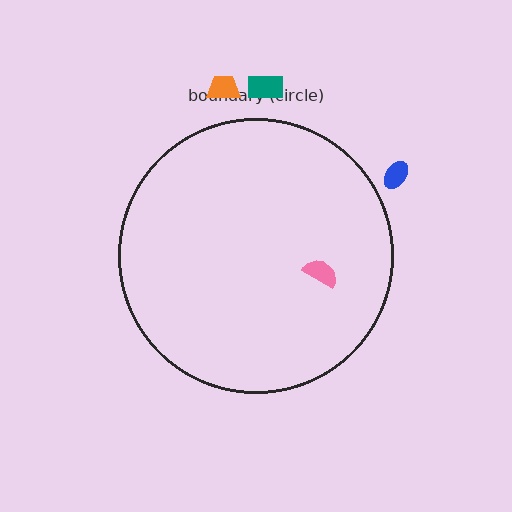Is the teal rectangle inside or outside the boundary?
Outside.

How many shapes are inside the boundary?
1 inside, 3 outside.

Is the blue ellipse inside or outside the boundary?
Outside.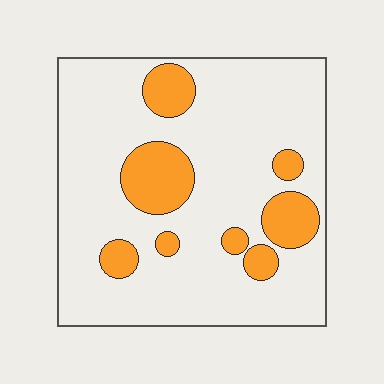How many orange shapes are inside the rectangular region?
8.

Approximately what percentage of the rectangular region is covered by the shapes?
Approximately 20%.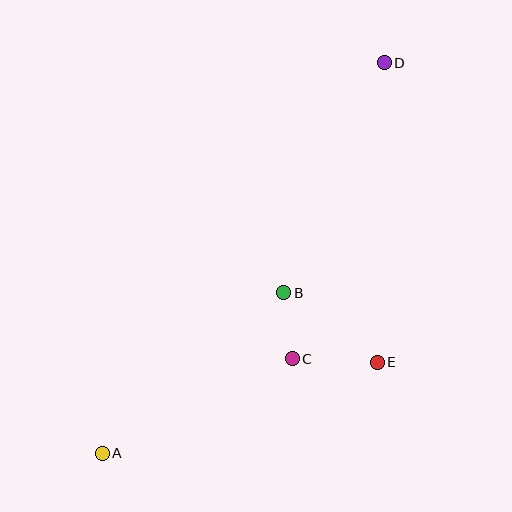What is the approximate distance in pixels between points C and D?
The distance between C and D is approximately 310 pixels.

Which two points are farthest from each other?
Points A and D are farthest from each other.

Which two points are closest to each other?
Points B and C are closest to each other.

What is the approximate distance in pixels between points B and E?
The distance between B and E is approximately 117 pixels.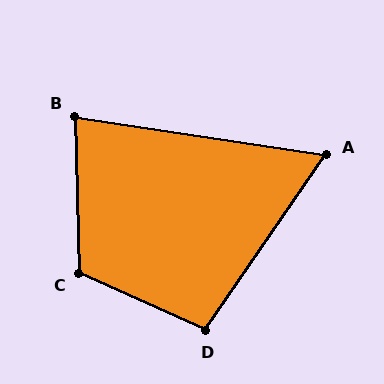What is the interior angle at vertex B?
Approximately 80 degrees (acute).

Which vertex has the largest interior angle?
C, at approximately 116 degrees.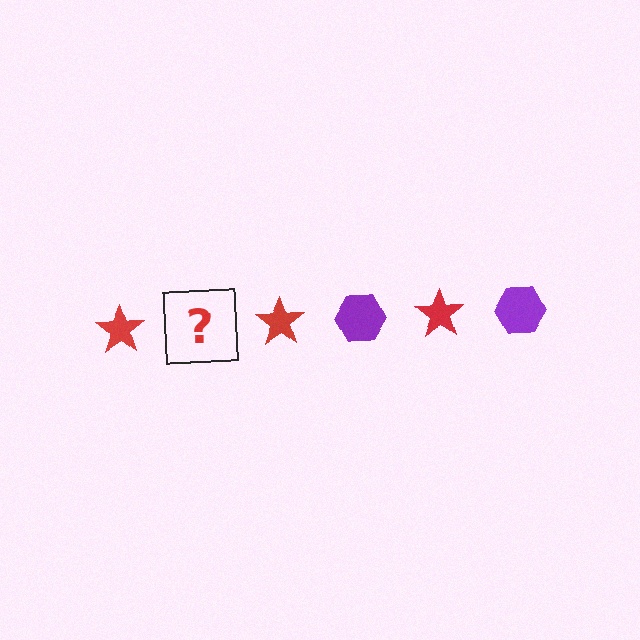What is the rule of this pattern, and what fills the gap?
The rule is that the pattern alternates between red star and purple hexagon. The gap should be filled with a purple hexagon.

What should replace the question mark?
The question mark should be replaced with a purple hexagon.